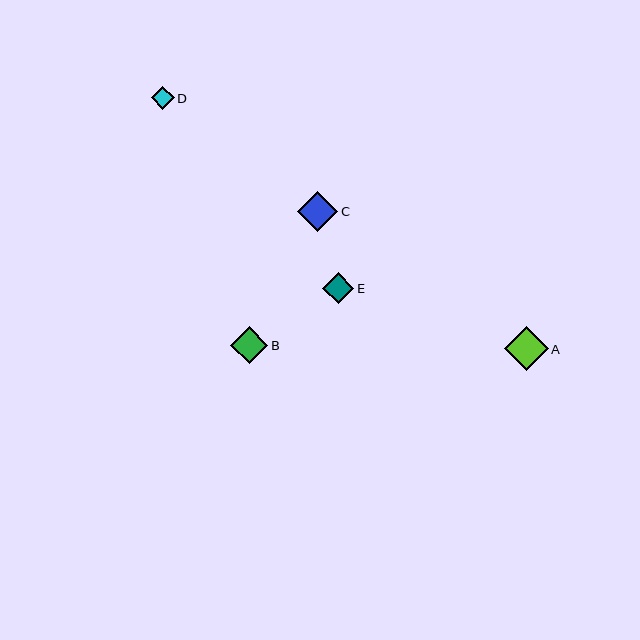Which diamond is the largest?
Diamond A is the largest with a size of approximately 44 pixels.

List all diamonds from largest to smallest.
From largest to smallest: A, C, B, E, D.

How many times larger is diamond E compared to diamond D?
Diamond E is approximately 1.3 times the size of diamond D.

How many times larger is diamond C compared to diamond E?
Diamond C is approximately 1.3 times the size of diamond E.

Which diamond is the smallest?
Diamond D is the smallest with a size of approximately 23 pixels.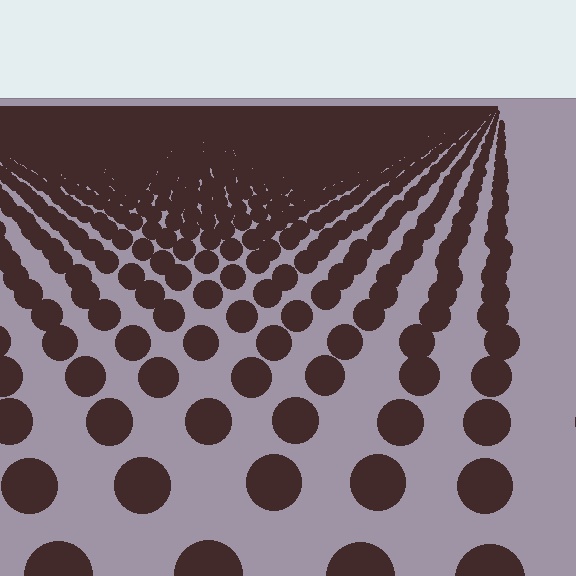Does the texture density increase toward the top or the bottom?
Density increases toward the top.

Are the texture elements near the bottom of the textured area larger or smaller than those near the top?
Larger. Near the bottom, elements are closer to the viewer and appear at a bigger on-screen size.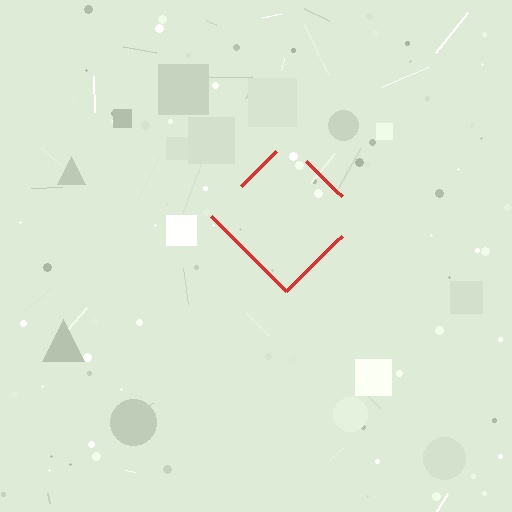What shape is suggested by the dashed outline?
The dashed outline suggests a diamond.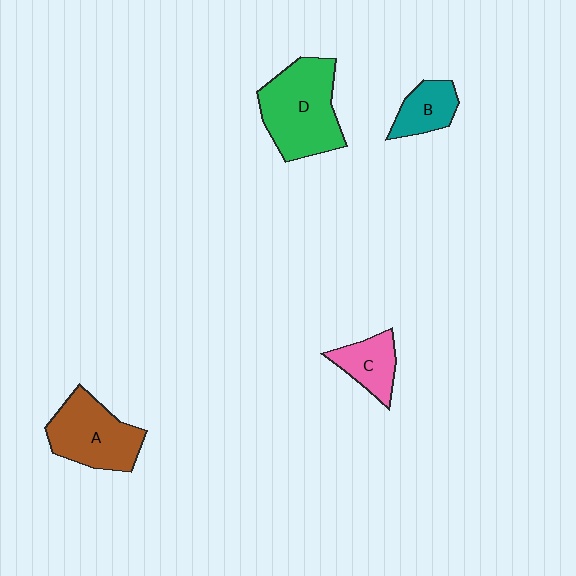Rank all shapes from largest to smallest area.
From largest to smallest: D (green), A (brown), C (pink), B (teal).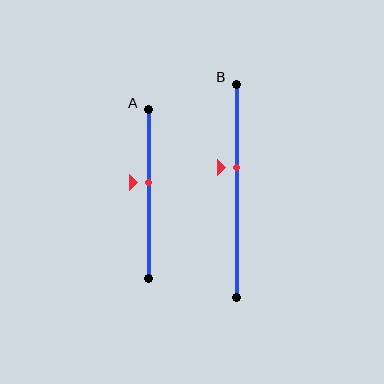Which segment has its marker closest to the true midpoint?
Segment A has its marker closest to the true midpoint.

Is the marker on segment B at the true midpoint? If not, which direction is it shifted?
No, the marker on segment B is shifted upward by about 11% of the segment length.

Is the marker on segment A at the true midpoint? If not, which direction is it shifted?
No, the marker on segment A is shifted upward by about 7% of the segment length.